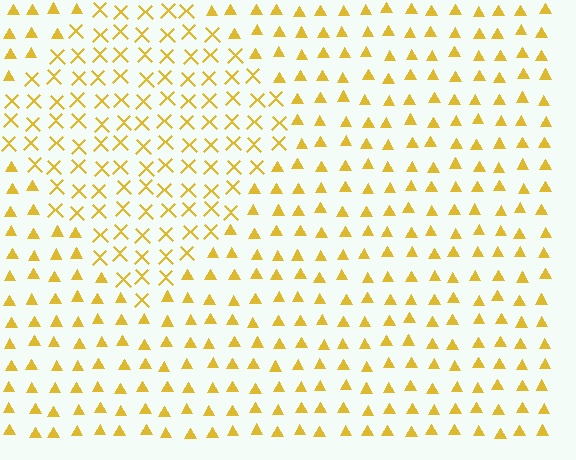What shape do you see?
I see a diamond.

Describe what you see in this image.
The image is filled with small yellow elements arranged in a uniform grid. A diamond-shaped region contains X marks, while the surrounding area contains triangles. The boundary is defined purely by the change in element shape.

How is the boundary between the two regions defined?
The boundary is defined by a change in element shape: X marks inside vs. triangles outside. All elements share the same color and spacing.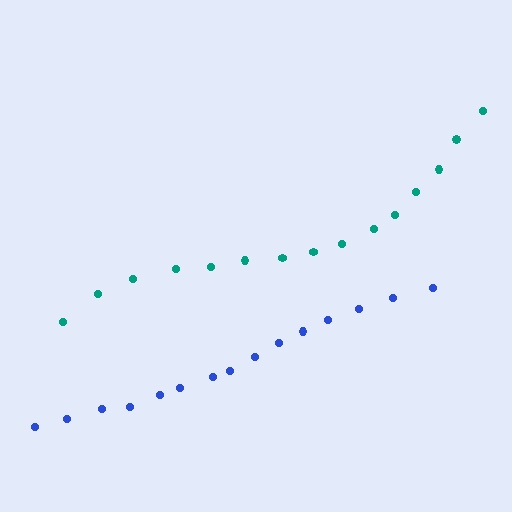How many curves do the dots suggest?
There are 2 distinct paths.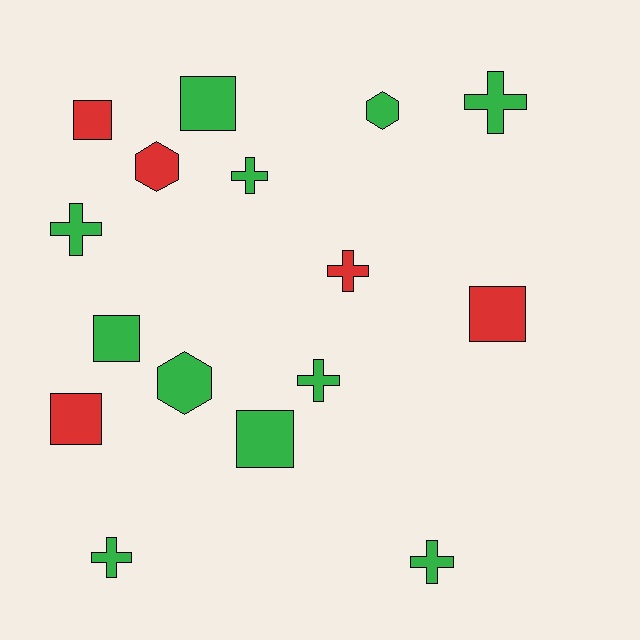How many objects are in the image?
There are 16 objects.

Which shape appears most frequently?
Cross, with 7 objects.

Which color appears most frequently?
Green, with 11 objects.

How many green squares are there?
There are 3 green squares.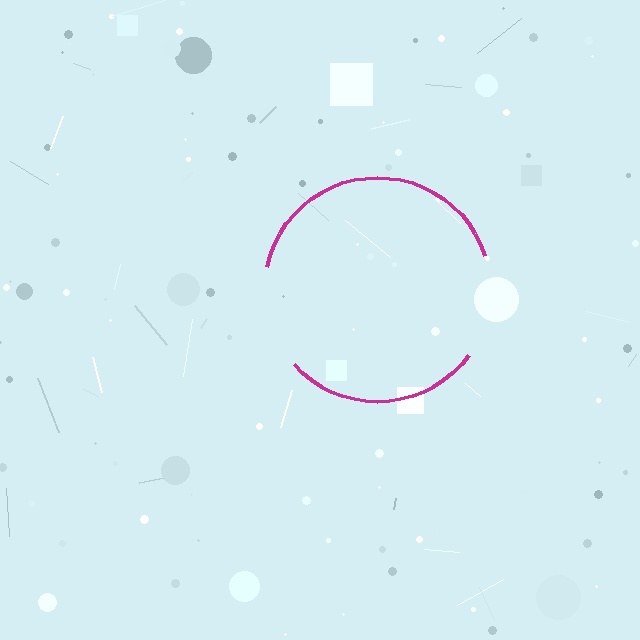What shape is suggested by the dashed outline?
The dashed outline suggests a circle.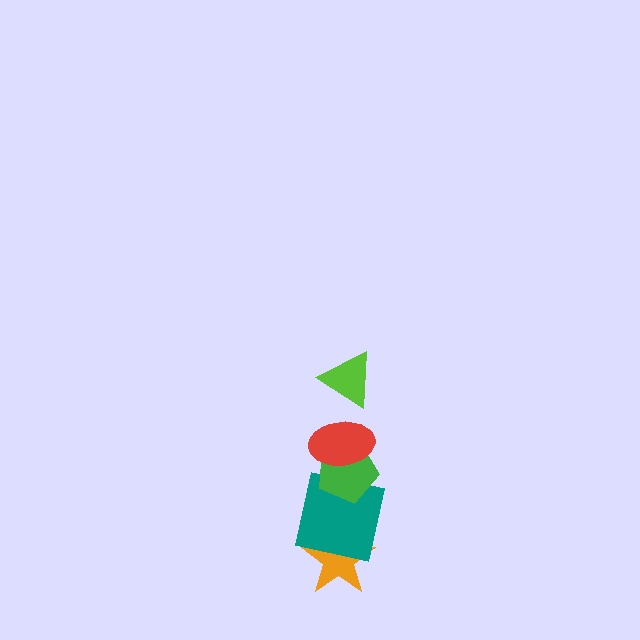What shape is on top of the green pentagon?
The red ellipse is on top of the green pentagon.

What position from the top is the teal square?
The teal square is 4th from the top.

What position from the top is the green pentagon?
The green pentagon is 3rd from the top.